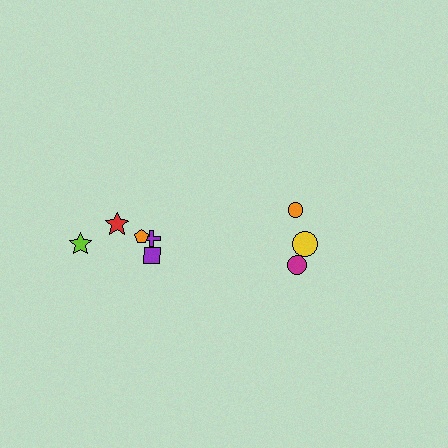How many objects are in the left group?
There are 5 objects.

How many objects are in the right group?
There are 3 objects.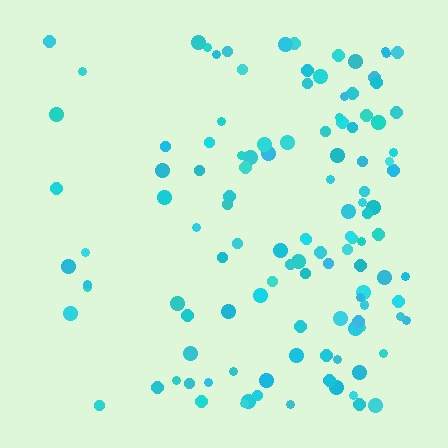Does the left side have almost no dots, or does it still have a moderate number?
Still a moderate number, just noticeably fewer than the right.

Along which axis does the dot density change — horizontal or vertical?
Horizontal.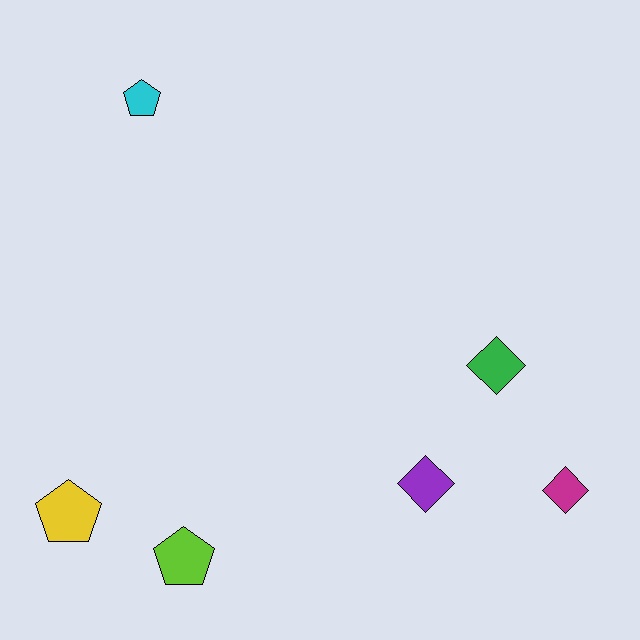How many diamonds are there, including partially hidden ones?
There are 3 diamonds.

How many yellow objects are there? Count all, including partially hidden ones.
There is 1 yellow object.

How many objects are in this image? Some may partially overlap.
There are 6 objects.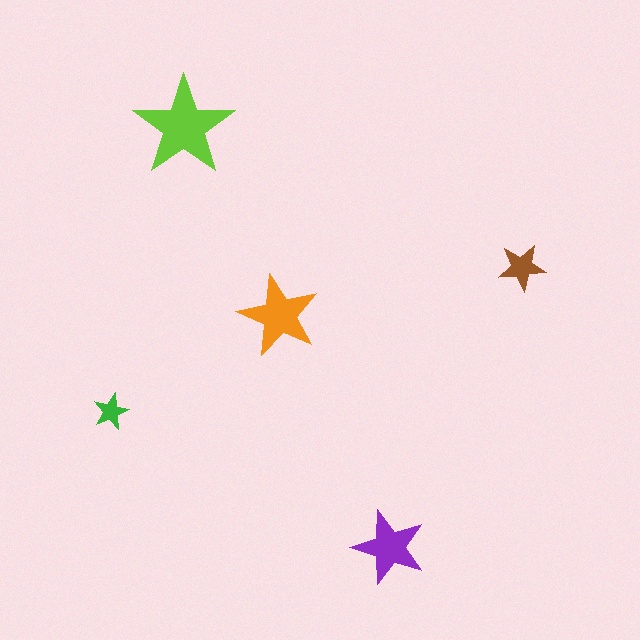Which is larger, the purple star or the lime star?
The lime one.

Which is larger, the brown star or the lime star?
The lime one.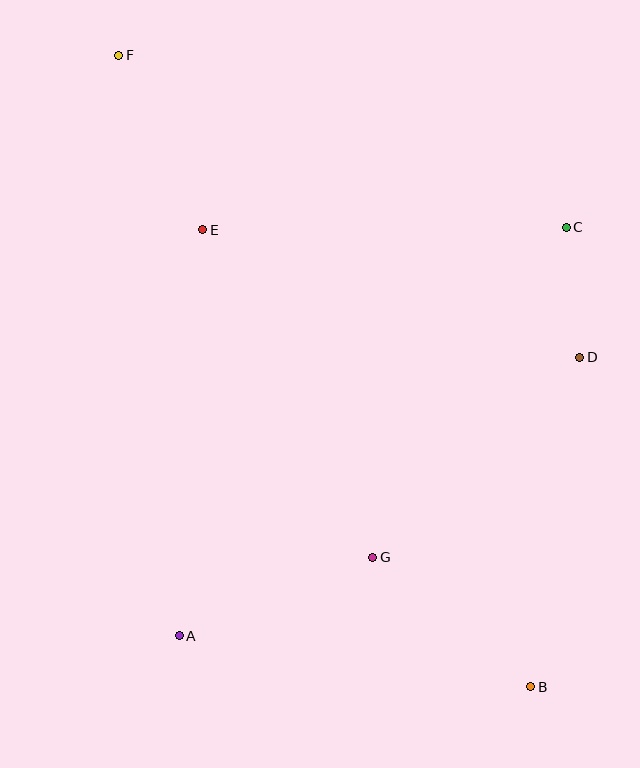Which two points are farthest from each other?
Points B and F are farthest from each other.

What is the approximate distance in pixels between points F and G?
The distance between F and G is approximately 562 pixels.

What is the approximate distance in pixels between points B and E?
The distance between B and E is approximately 563 pixels.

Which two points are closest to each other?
Points C and D are closest to each other.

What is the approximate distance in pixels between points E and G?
The distance between E and G is approximately 369 pixels.